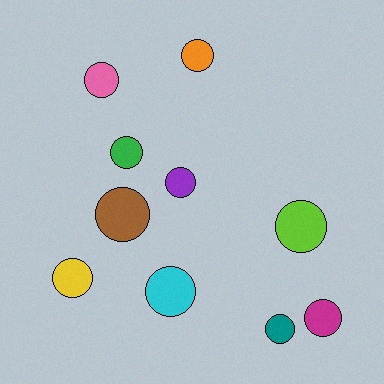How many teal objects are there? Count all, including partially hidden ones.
There is 1 teal object.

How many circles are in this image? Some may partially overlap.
There are 10 circles.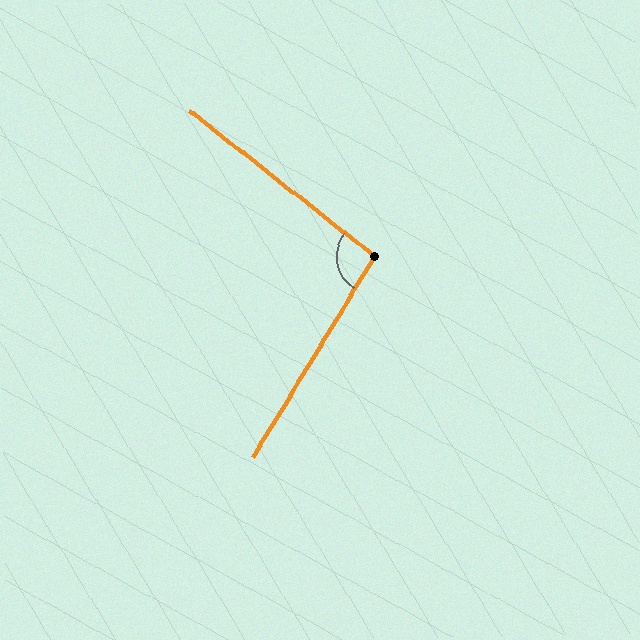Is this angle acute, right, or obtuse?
It is obtuse.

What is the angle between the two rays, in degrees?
Approximately 97 degrees.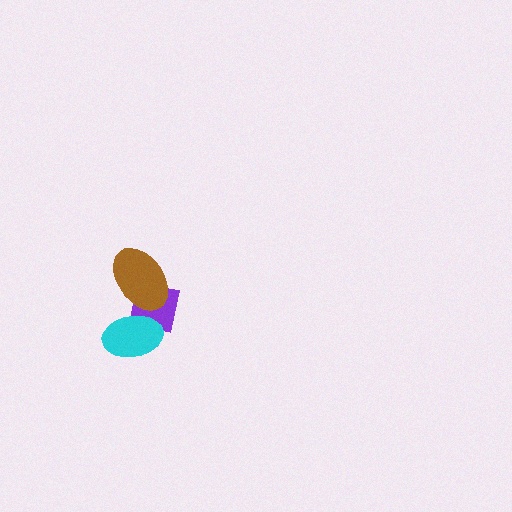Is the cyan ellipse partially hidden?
Yes, it is partially covered by another shape.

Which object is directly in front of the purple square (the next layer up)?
The cyan ellipse is directly in front of the purple square.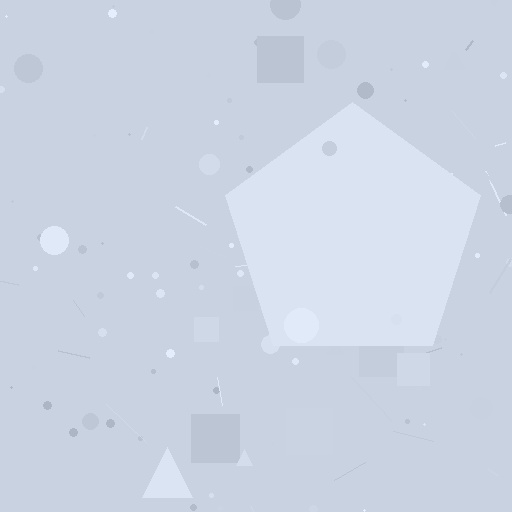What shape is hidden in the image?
A pentagon is hidden in the image.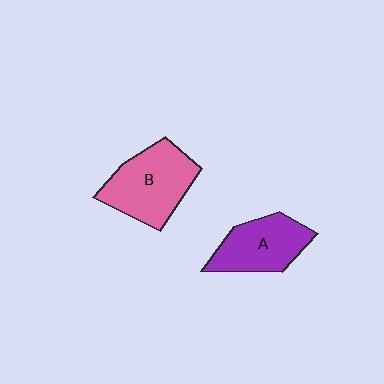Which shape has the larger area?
Shape B (pink).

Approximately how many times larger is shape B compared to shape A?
Approximately 1.2 times.